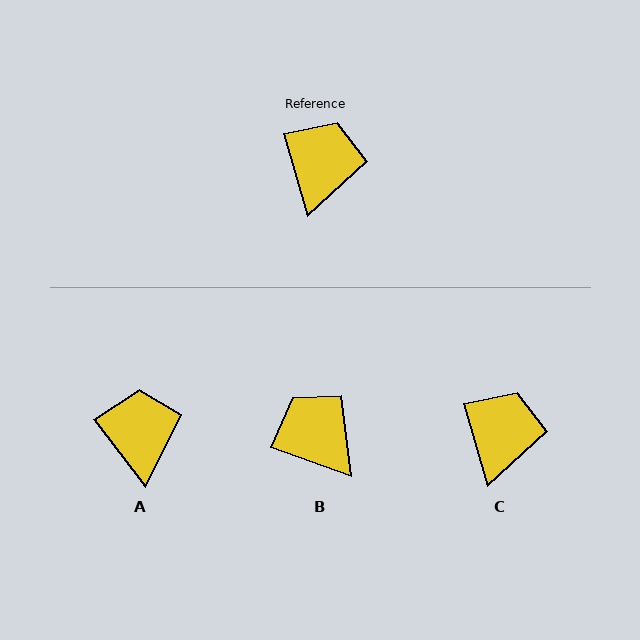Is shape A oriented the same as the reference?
No, it is off by about 21 degrees.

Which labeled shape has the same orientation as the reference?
C.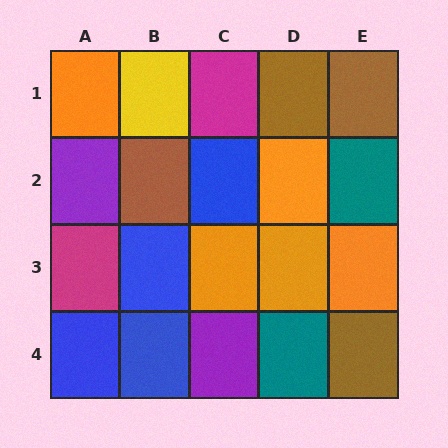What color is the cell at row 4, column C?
Purple.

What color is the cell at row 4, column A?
Blue.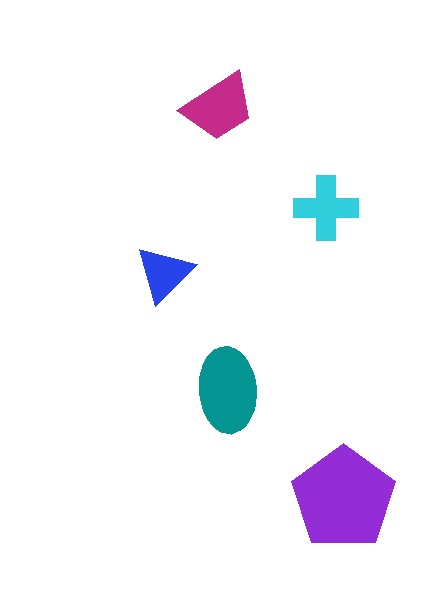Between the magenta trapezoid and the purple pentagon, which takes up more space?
The purple pentagon.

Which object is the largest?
The purple pentagon.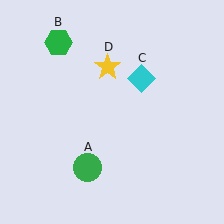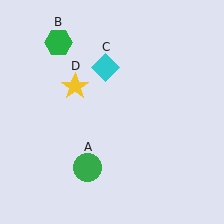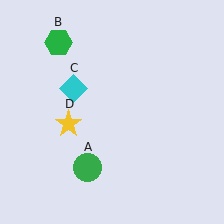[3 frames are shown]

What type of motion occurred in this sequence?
The cyan diamond (object C), yellow star (object D) rotated counterclockwise around the center of the scene.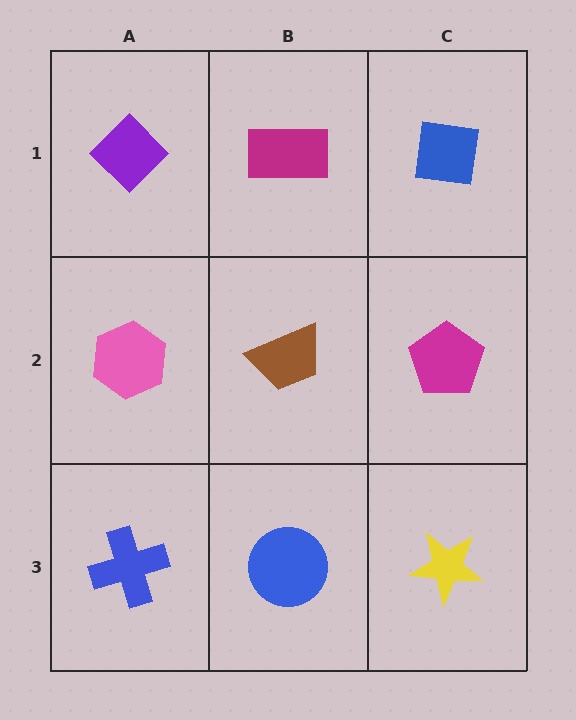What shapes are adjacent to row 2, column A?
A purple diamond (row 1, column A), a blue cross (row 3, column A), a brown trapezoid (row 2, column B).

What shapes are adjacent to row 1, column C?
A magenta pentagon (row 2, column C), a magenta rectangle (row 1, column B).